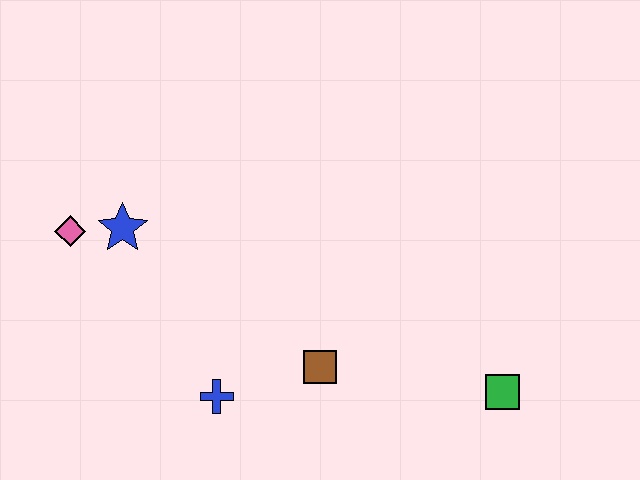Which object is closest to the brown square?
The blue cross is closest to the brown square.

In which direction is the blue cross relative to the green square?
The blue cross is to the left of the green square.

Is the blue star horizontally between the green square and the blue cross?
No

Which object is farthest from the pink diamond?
The green square is farthest from the pink diamond.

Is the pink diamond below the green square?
No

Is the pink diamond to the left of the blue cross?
Yes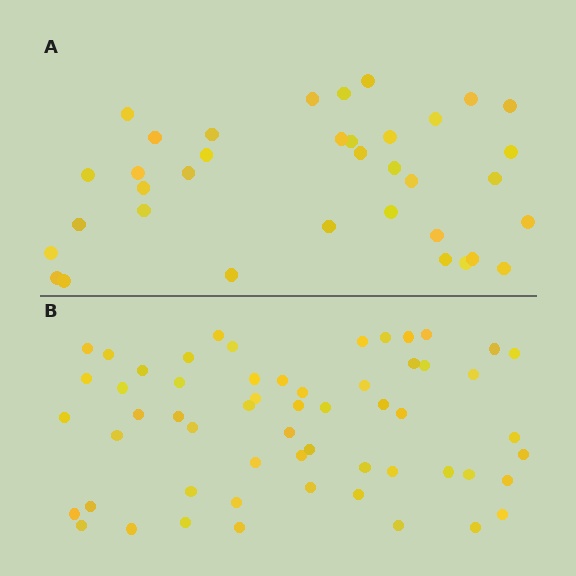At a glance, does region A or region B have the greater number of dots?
Region B (the bottom region) has more dots.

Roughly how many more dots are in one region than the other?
Region B has approximately 20 more dots than region A.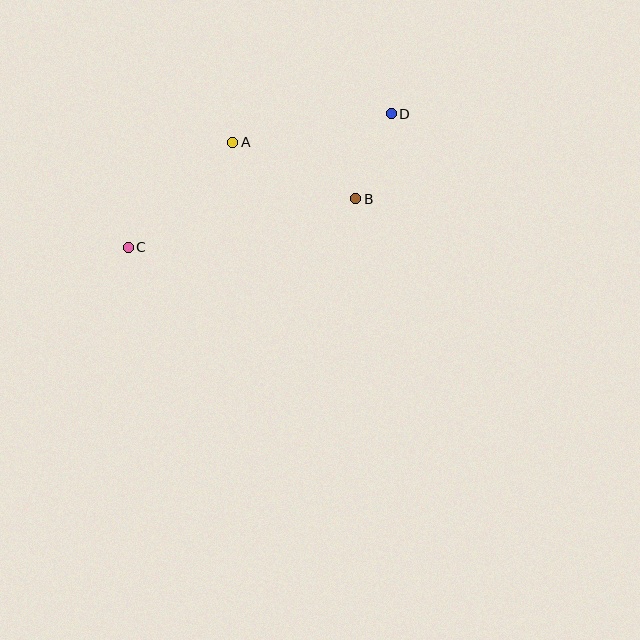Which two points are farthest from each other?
Points C and D are farthest from each other.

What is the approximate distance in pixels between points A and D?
The distance between A and D is approximately 161 pixels.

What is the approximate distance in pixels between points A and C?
The distance between A and C is approximately 148 pixels.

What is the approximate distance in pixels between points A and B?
The distance between A and B is approximately 135 pixels.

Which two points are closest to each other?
Points B and D are closest to each other.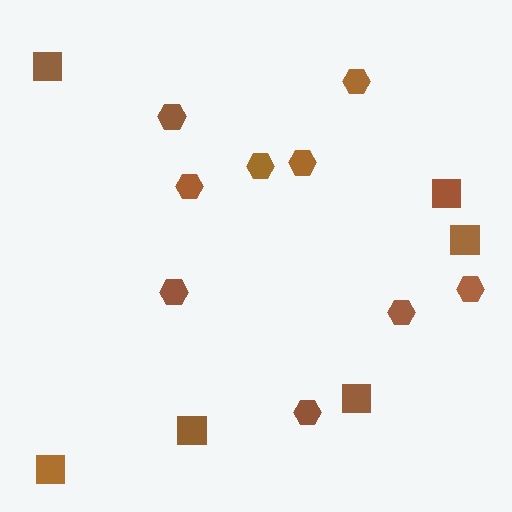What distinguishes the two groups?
There are 2 groups: one group of hexagons (9) and one group of squares (6).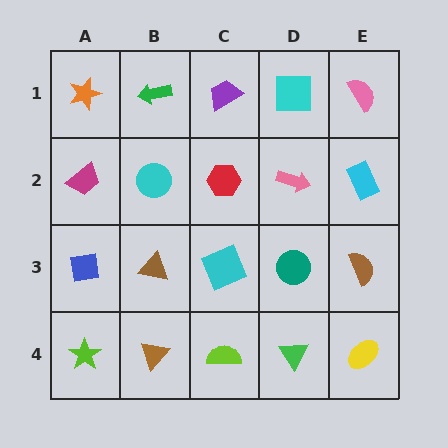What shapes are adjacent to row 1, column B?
A cyan circle (row 2, column B), an orange star (row 1, column A), a purple trapezoid (row 1, column C).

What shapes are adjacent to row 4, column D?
A teal circle (row 3, column D), a lime semicircle (row 4, column C), a yellow ellipse (row 4, column E).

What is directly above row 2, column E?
A pink semicircle.